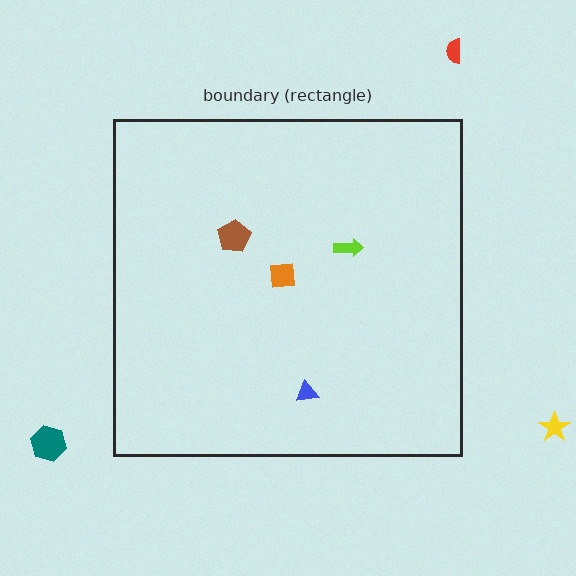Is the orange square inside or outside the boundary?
Inside.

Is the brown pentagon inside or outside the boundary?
Inside.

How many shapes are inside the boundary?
4 inside, 3 outside.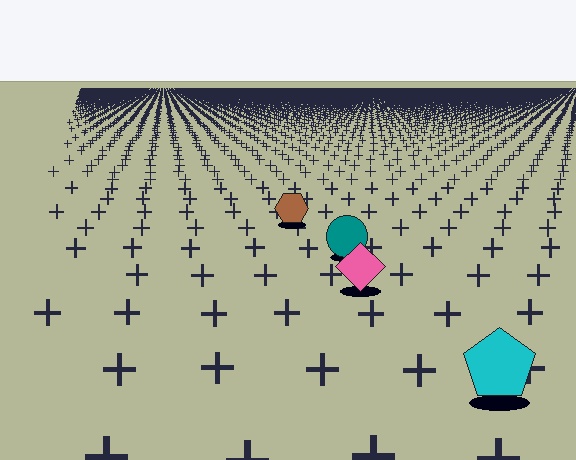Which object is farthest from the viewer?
The brown hexagon is farthest from the viewer. It appears smaller and the ground texture around it is denser.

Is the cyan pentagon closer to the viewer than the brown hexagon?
Yes. The cyan pentagon is closer — you can tell from the texture gradient: the ground texture is coarser near it.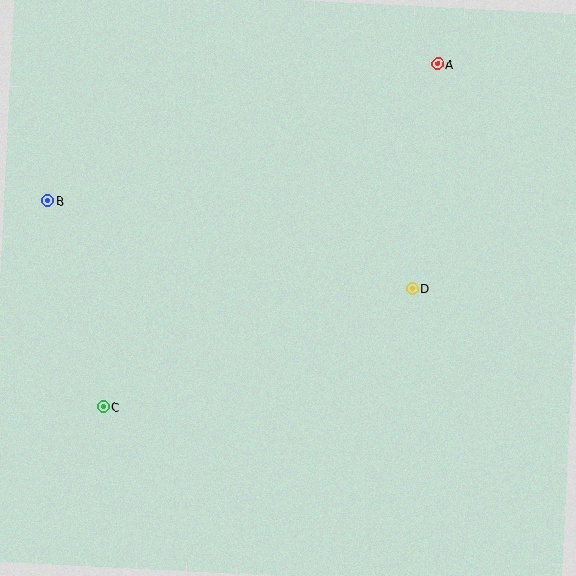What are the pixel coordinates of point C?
Point C is at (103, 406).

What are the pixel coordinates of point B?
Point B is at (48, 201).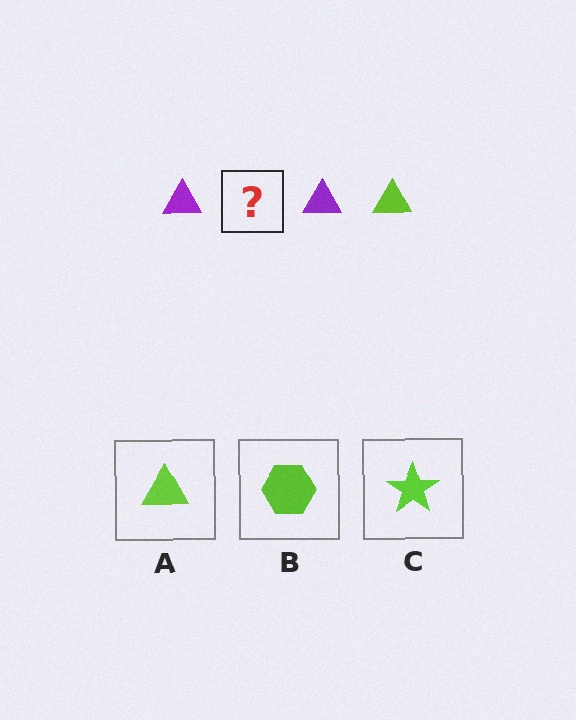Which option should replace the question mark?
Option A.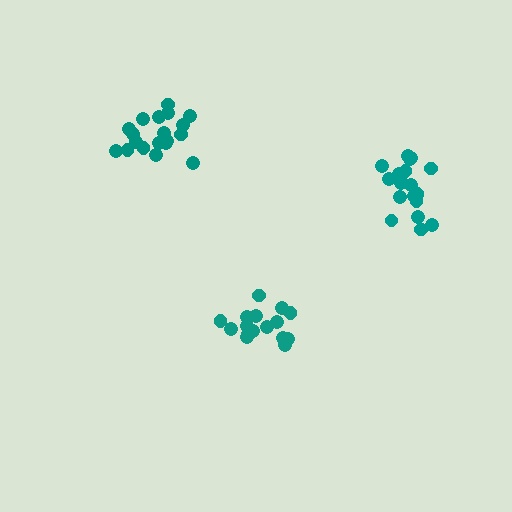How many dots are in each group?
Group 1: 16 dots, Group 2: 20 dots, Group 3: 19 dots (55 total).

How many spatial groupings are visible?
There are 3 spatial groupings.